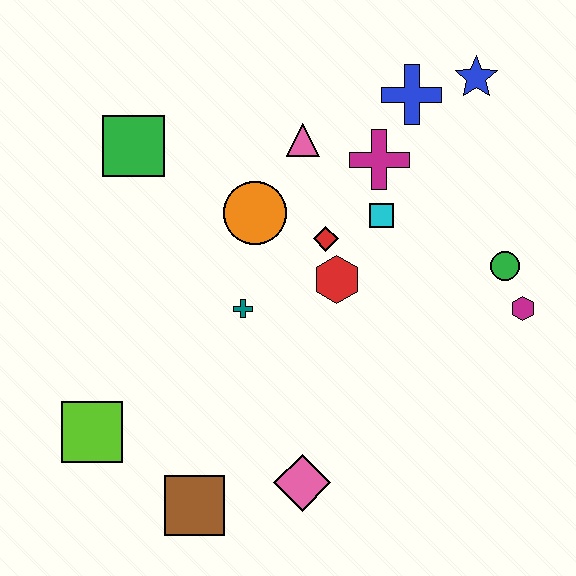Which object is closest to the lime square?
The brown square is closest to the lime square.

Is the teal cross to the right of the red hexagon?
No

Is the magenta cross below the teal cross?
No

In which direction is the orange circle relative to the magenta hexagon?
The orange circle is to the left of the magenta hexagon.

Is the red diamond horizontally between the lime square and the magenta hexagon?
Yes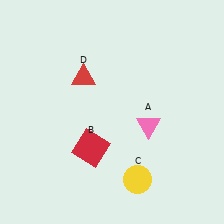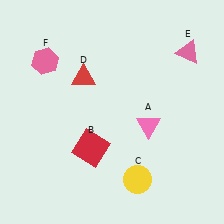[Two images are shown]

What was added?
A pink triangle (E), a pink hexagon (F) were added in Image 2.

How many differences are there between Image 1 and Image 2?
There are 2 differences between the two images.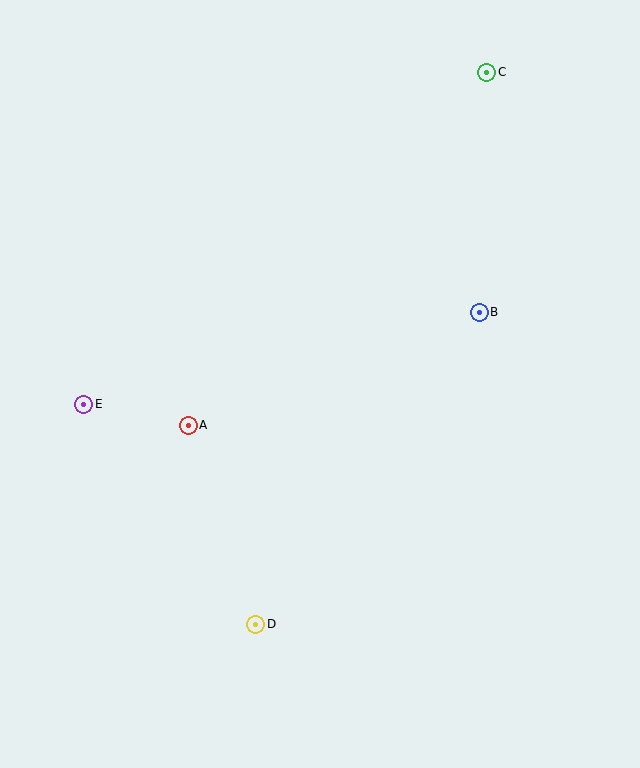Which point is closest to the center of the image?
Point A at (188, 425) is closest to the center.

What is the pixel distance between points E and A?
The distance between E and A is 106 pixels.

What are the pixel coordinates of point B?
Point B is at (479, 312).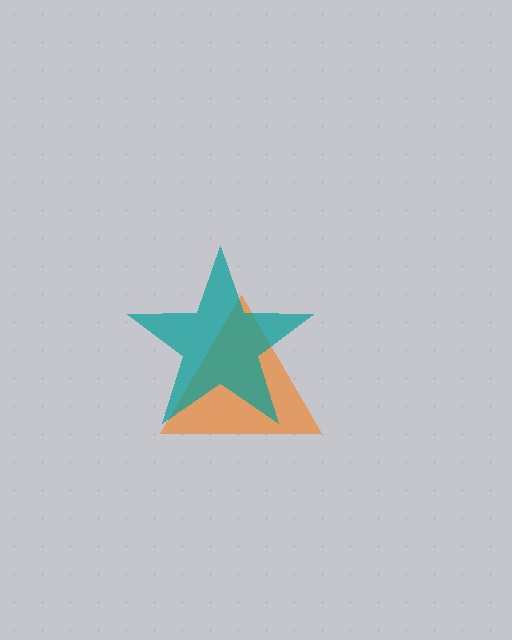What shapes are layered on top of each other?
The layered shapes are: an orange triangle, a teal star.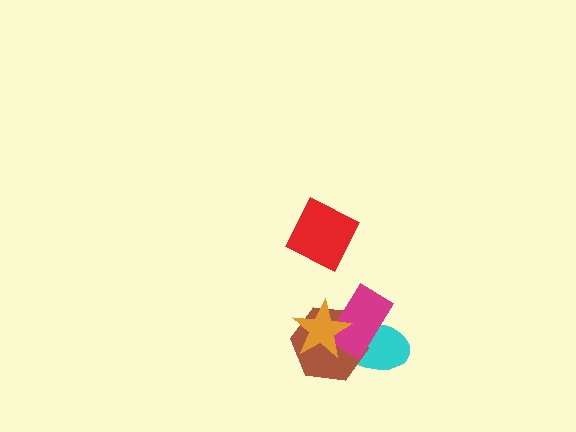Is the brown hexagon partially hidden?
Yes, it is partially covered by another shape.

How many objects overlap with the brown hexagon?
3 objects overlap with the brown hexagon.